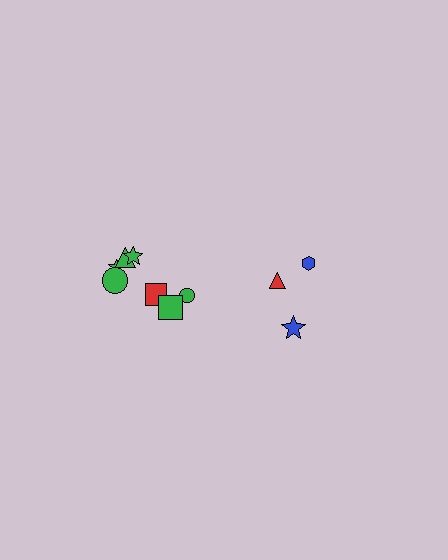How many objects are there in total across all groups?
There are 10 objects.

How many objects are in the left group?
There are 7 objects.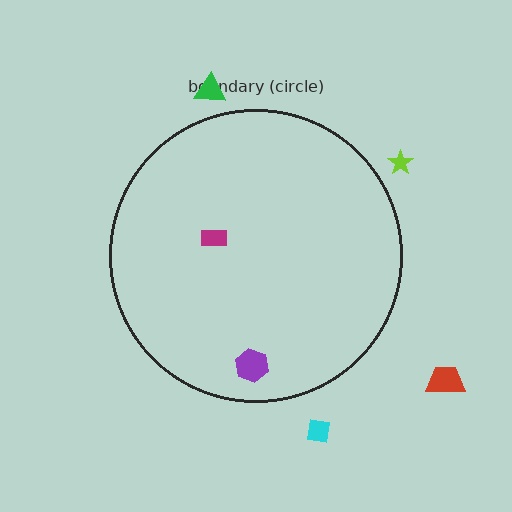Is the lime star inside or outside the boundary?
Outside.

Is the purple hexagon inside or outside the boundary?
Inside.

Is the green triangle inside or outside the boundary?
Outside.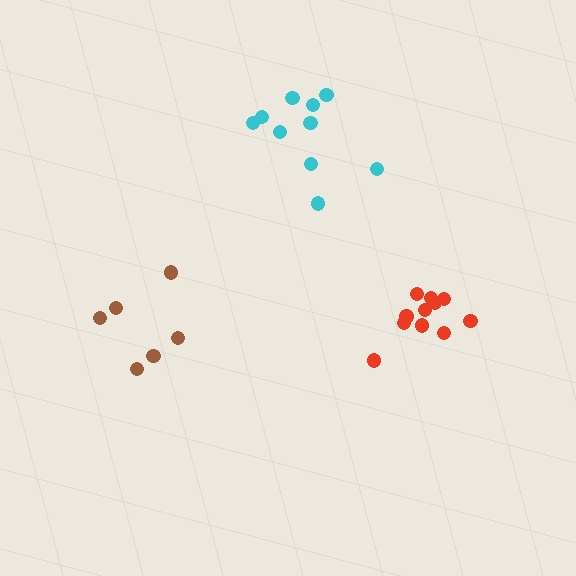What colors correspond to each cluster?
The clusters are colored: brown, red, cyan.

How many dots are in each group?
Group 1: 6 dots, Group 2: 11 dots, Group 3: 10 dots (27 total).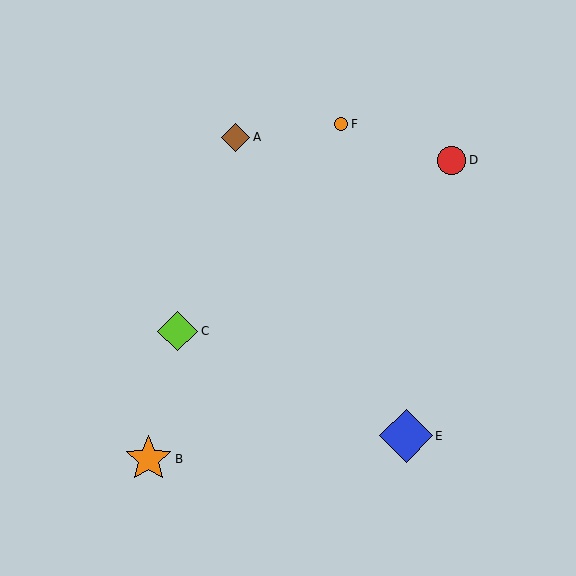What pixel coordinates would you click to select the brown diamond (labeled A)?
Click at (236, 137) to select the brown diamond A.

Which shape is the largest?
The blue diamond (labeled E) is the largest.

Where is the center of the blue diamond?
The center of the blue diamond is at (406, 436).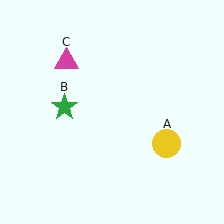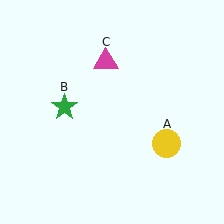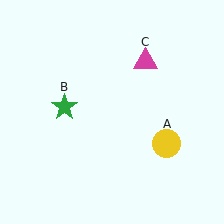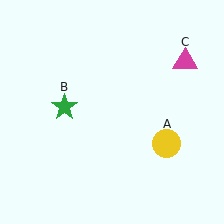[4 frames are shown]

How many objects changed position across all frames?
1 object changed position: magenta triangle (object C).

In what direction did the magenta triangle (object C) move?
The magenta triangle (object C) moved right.